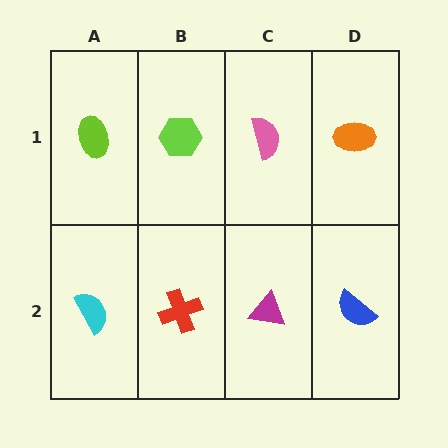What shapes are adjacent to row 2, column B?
A lime hexagon (row 1, column B), a cyan semicircle (row 2, column A), a magenta triangle (row 2, column C).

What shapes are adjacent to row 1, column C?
A magenta triangle (row 2, column C), a lime hexagon (row 1, column B), an orange ellipse (row 1, column D).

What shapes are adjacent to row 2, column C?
A pink semicircle (row 1, column C), a red cross (row 2, column B), a blue semicircle (row 2, column D).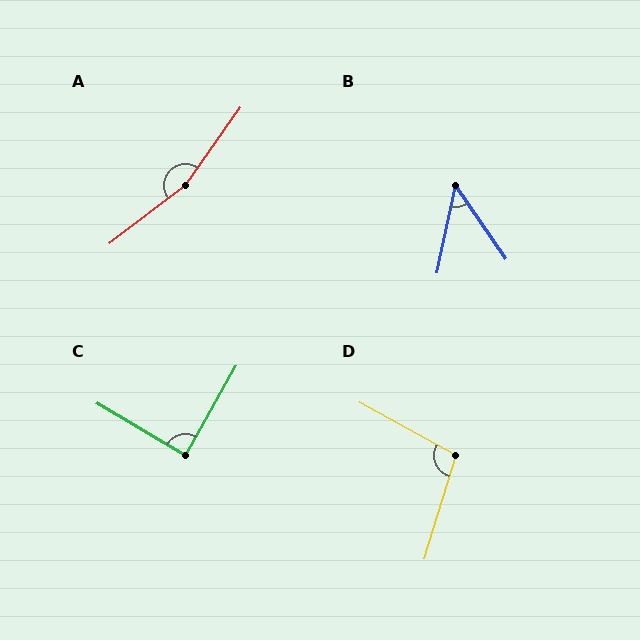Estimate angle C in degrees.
Approximately 89 degrees.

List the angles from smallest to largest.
B (46°), C (89°), D (102°), A (163°).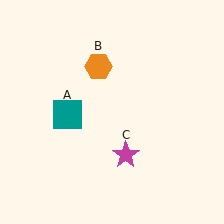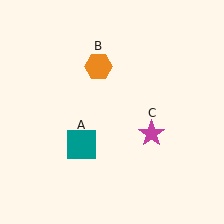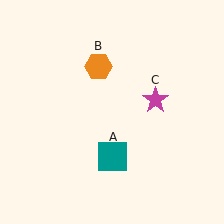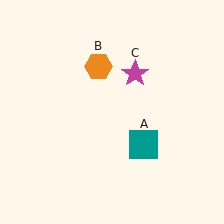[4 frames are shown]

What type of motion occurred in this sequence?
The teal square (object A), magenta star (object C) rotated counterclockwise around the center of the scene.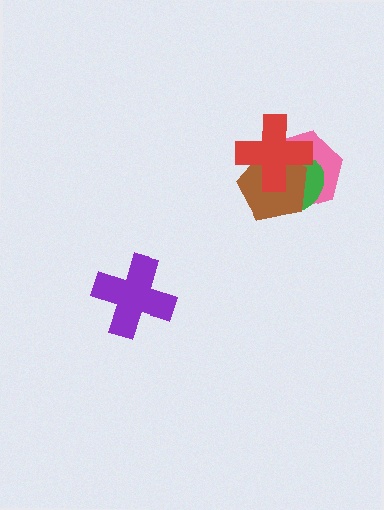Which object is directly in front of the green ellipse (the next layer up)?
The brown pentagon is directly in front of the green ellipse.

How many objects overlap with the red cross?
3 objects overlap with the red cross.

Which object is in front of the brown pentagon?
The red cross is in front of the brown pentagon.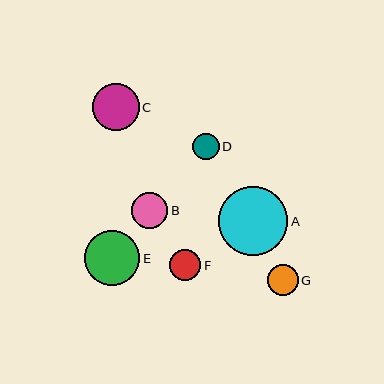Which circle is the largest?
Circle A is the largest with a size of approximately 69 pixels.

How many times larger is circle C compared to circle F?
Circle C is approximately 1.5 times the size of circle F.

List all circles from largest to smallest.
From largest to smallest: A, E, C, B, F, G, D.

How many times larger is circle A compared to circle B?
Circle A is approximately 1.9 times the size of circle B.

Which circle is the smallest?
Circle D is the smallest with a size of approximately 26 pixels.